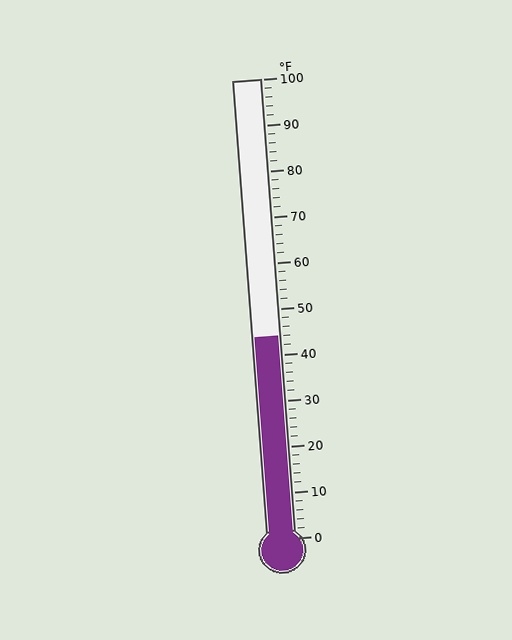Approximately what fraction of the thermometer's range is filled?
The thermometer is filled to approximately 45% of its range.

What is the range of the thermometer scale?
The thermometer scale ranges from 0°F to 100°F.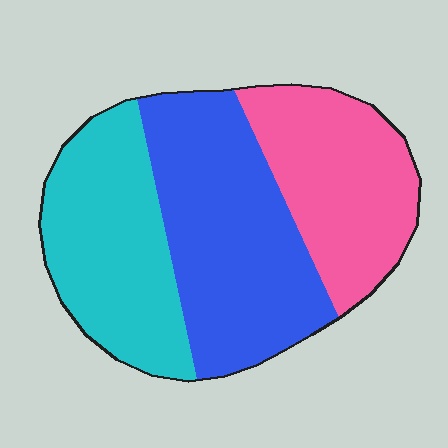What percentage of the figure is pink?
Pink covers around 30% of the figure.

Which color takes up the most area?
Blue, at roughly 40%.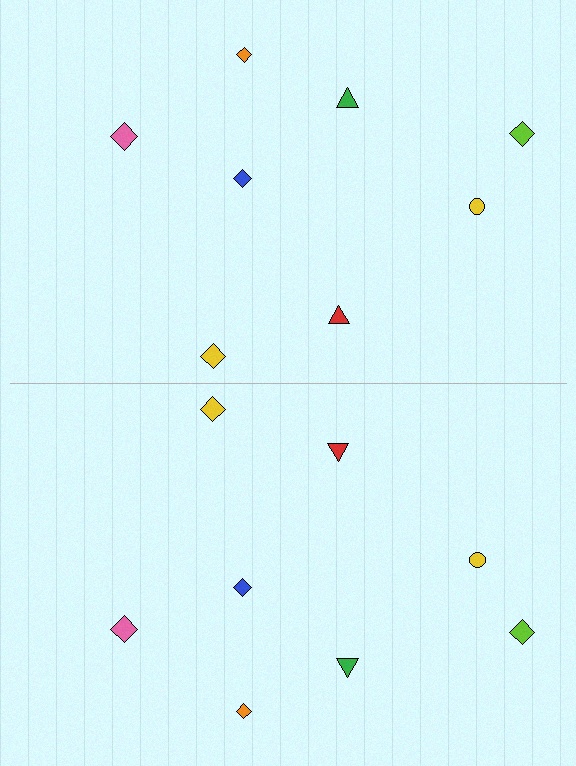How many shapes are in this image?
There are 16 shapes in this image.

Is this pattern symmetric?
Yes, this pattern has bilateral (reflection) symmetry.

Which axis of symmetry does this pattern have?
The pattern has a horizontal axis of symmetry running through the center of the image.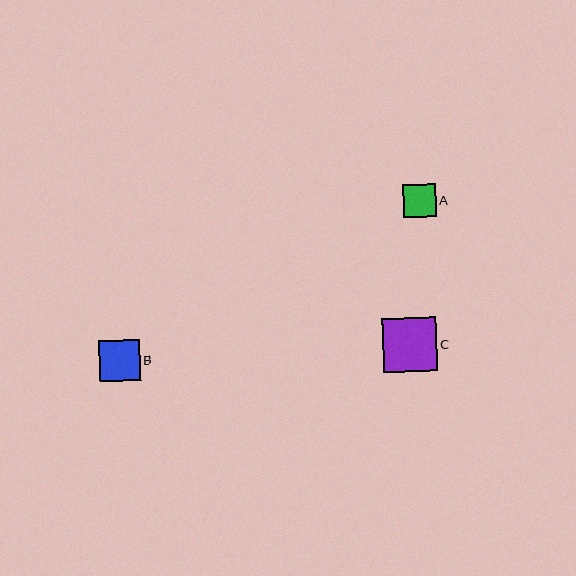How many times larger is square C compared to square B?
Square C is approximately 1.3 times the size of square B.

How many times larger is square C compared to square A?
Square C is approximately 1.6 times the size of square A.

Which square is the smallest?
Square A is the smallest with a size of approximately 33 pixels.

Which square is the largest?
Square C is the largest with a size of approximately 54 pixels.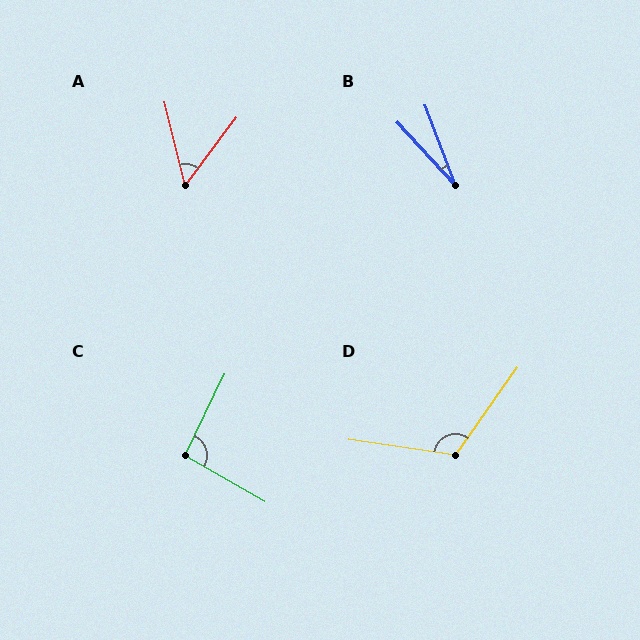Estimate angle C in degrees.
Approximately 94 degrees.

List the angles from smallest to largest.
B (22°), A (50°), C (94°), D (117°).